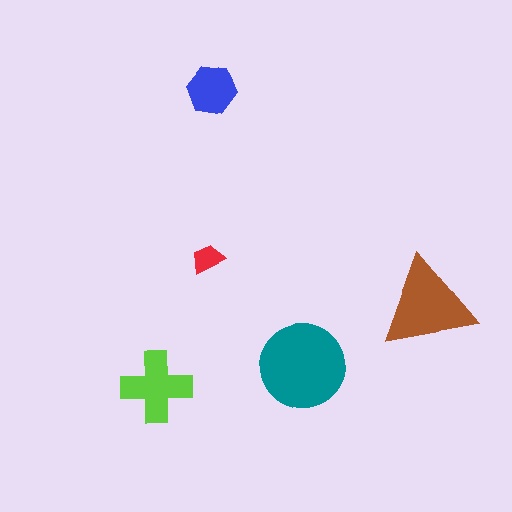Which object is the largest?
The teal circle.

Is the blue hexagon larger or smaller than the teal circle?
Smaller.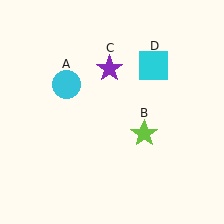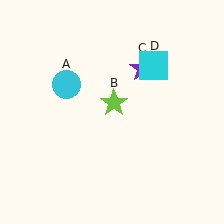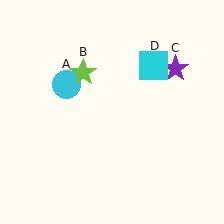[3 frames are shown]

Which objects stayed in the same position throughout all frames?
Cyan circle (object A) and cyan square (object D) remained stationary.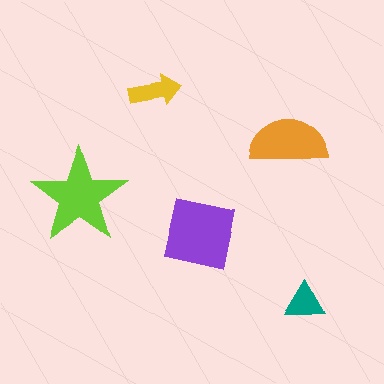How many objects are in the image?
There are 5 objects in the image.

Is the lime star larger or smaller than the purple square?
Smaller.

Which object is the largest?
The purple square.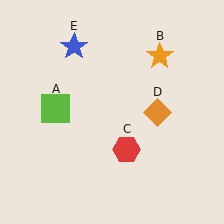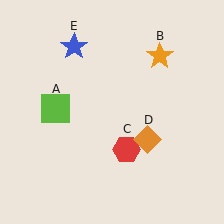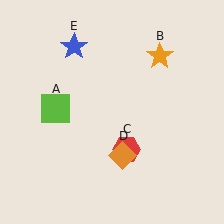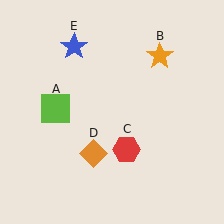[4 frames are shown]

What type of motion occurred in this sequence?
The orange diamond (object D) rotated clockwise around the center of the scene.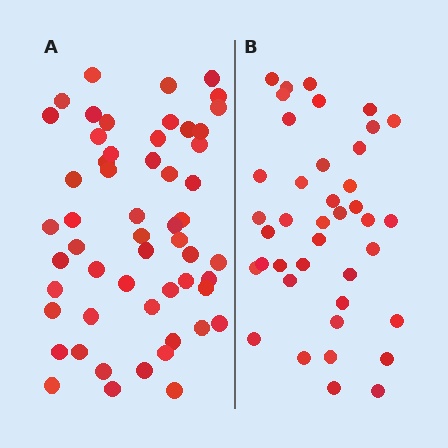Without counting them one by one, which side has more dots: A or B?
Region A (the left region) has more dots.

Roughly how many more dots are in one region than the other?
Region A has approximately 15 more dots than region B.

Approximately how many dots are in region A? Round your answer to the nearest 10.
About 60 dots. (The exact count is 55, which rounds to 60.)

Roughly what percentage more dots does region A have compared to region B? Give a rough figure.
About 40% more.